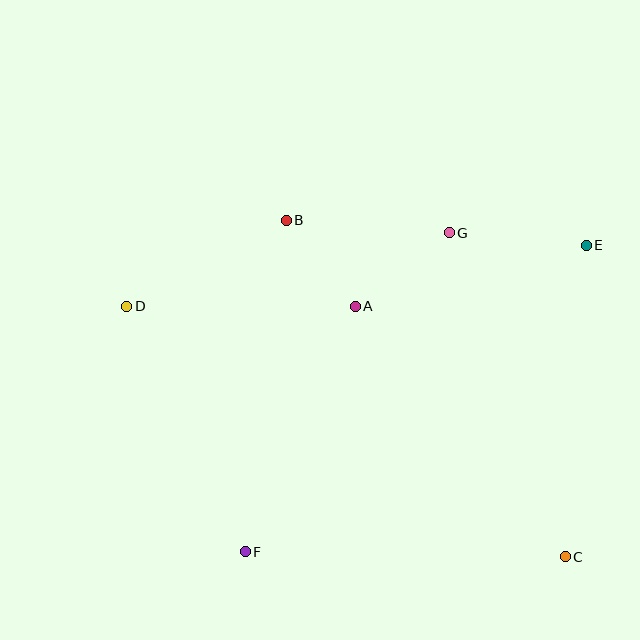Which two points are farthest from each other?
Points C and D are farthest from each other.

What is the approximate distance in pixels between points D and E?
The distance between D and E is approximately 464 pixels.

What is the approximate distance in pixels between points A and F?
The distance between A and F is approximately 269 pixels.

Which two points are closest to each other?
Points A and B are closest to each other.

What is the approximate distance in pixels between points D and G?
The distance between D and G is approximately 331 pixels.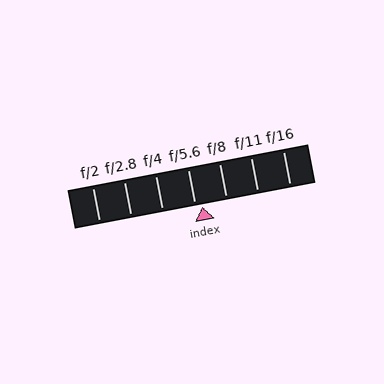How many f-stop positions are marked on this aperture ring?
There are 7 f-stop positions marked.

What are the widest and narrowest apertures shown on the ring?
The widest aperture shown is f/2 and the narrowest is f/16.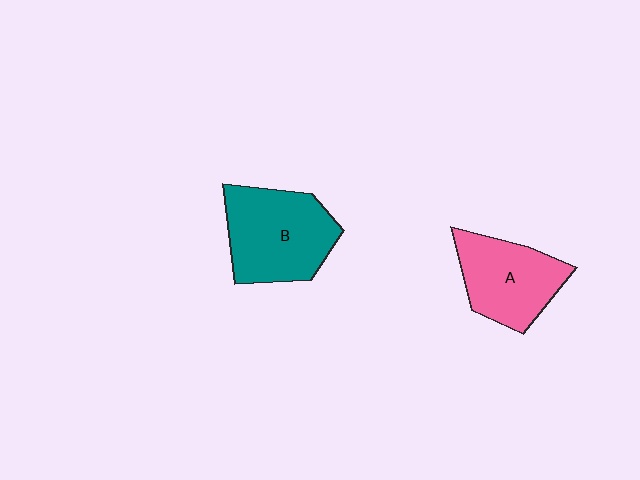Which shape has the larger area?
Shape B (teal).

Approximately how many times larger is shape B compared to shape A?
Approximately 1.2 times.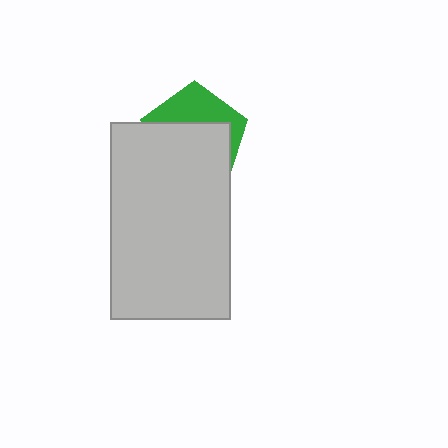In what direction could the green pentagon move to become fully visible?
The green pentagon could move up. That would shift it out from behind the light gray rectangle entirely.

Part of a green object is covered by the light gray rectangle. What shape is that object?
It is a pentagon.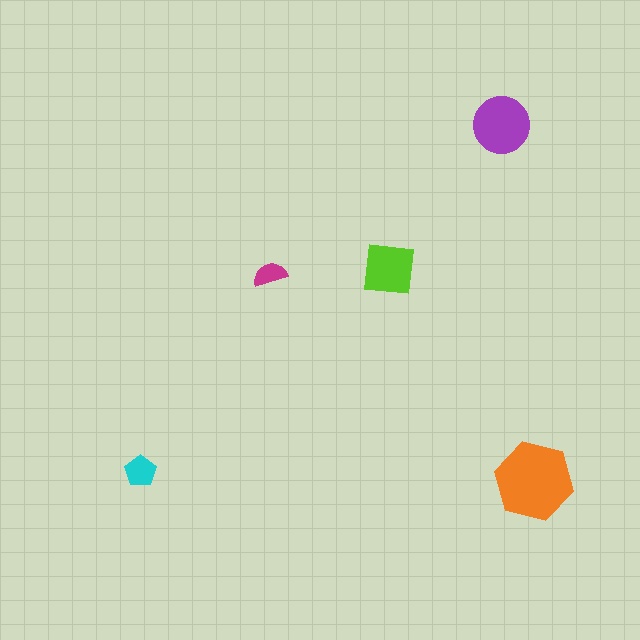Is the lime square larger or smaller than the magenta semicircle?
Larger.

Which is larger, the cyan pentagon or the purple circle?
The purple circle.